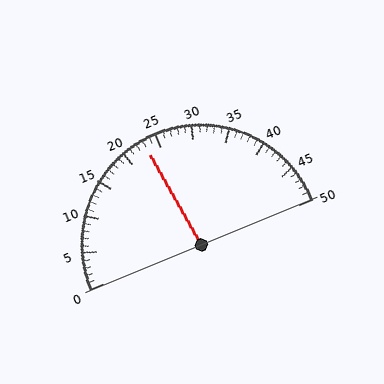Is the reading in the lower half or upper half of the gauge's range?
The reading is in the lower half of the range (0 to 50).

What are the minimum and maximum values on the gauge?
The gauge ranges from 0 to 50.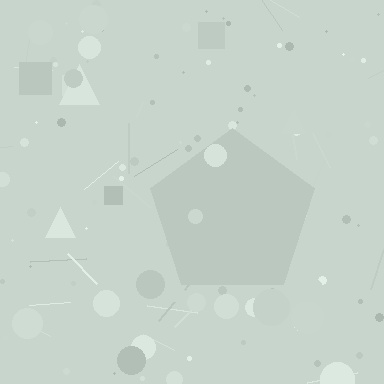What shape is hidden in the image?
A pentagon is hidden in the image.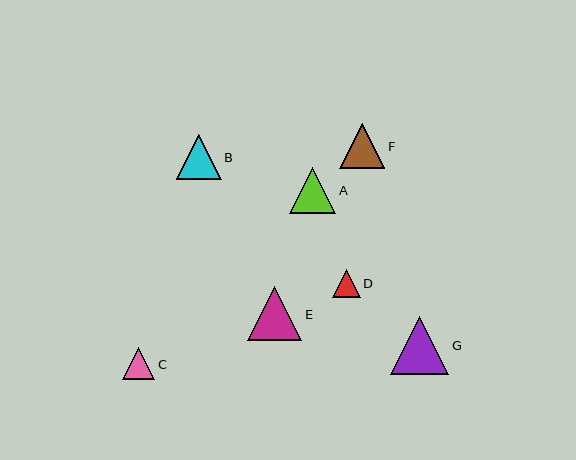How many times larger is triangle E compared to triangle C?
Triangle E is approximately 1.7 times the size of triangle C.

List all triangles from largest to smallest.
From largest to smallest: G, E, A, F, B, C, D.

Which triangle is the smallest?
Triangle D is the smallest with a size of approximately 28 pixels.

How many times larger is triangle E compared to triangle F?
Triangle E is approximately 1.2 times the size of triangle F.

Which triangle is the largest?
Triangle G is the largest with a size of approximately 58 pixels.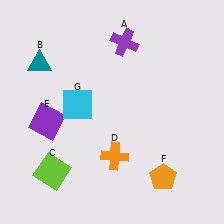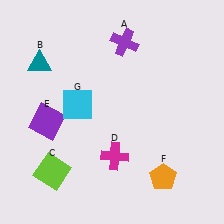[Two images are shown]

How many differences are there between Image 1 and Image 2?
There is 1 difference between the two images.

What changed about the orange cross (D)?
In Image 1, D is orange. In Image 2, it changed to magenta.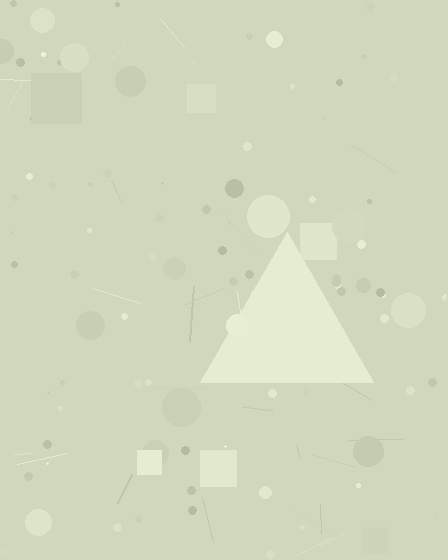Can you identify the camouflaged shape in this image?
The camouflaged shape is a triangle.